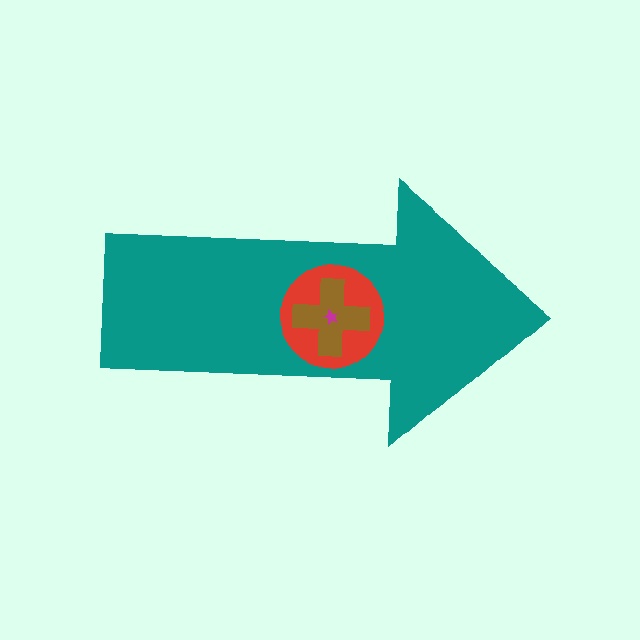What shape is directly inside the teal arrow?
The red circle.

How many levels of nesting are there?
4.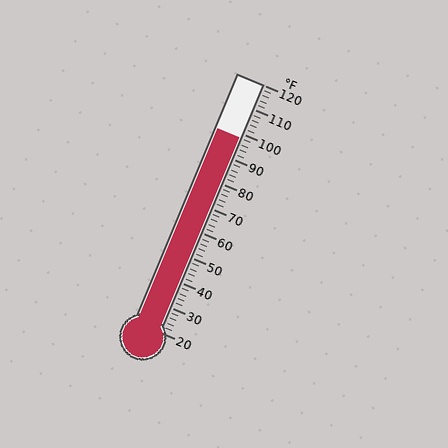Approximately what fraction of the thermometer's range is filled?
The thermometer is filled to approximately 80% of its range.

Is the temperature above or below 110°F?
The temperature is below 110°F.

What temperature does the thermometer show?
The thermometer shows approximately 98°F.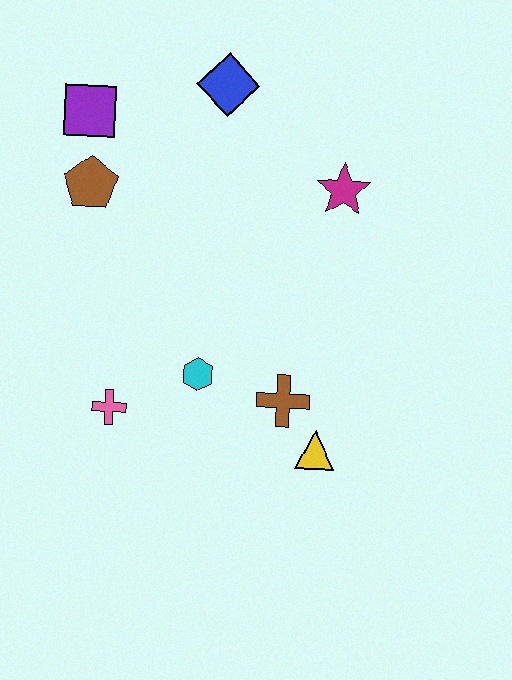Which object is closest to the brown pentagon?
The purple square is closest to the brown pentagon.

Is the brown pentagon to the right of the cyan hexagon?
No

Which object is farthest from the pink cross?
The blue diamond is farthest from the pink cross.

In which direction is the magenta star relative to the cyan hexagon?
The magenta star is above the cyan hexagon.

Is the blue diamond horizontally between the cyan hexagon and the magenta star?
Yes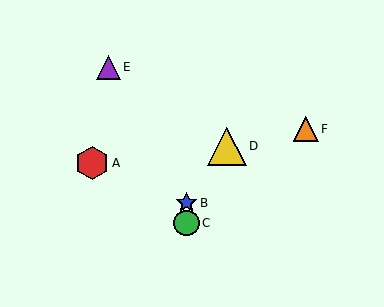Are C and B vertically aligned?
Yes, both are at x≈187.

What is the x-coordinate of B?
Object B is at x≈187.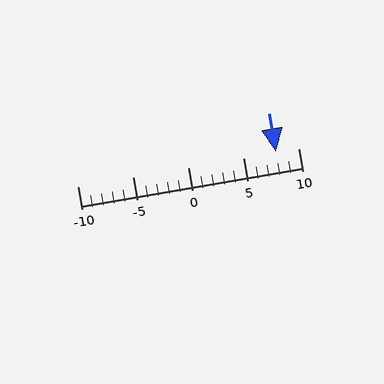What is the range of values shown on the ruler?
The ruler shows values from -10 to 10.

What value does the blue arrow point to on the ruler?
The blue arrow points to approximately 8.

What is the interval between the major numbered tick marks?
The major tick marks are spaced 5 units apart.